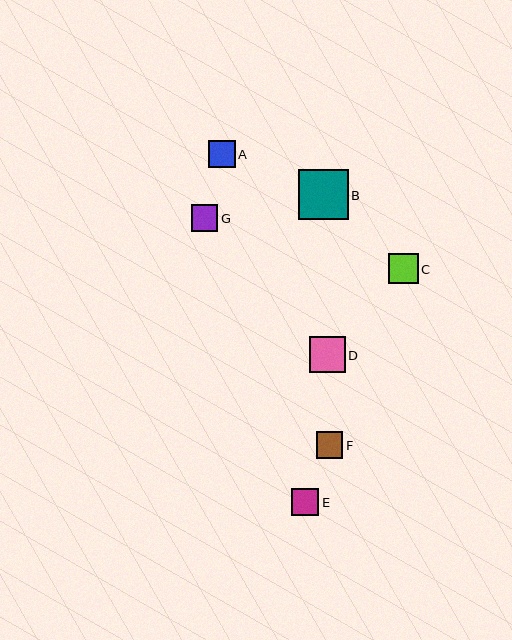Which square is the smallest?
Square F is the smallest with a size of approximately 27 pixels.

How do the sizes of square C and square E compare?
Square C and square E are approximately the same size.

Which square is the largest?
Square B is the largest with a size of approximately 50 pixels.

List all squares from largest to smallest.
From largest to smallest: B, D, C, E, A, G, F.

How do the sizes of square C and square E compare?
Square C and square E are approximately the same size.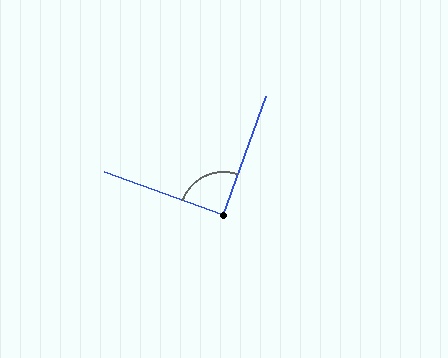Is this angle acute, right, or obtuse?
It is approximately a right angle.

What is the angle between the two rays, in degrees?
Approximately 90 degrees.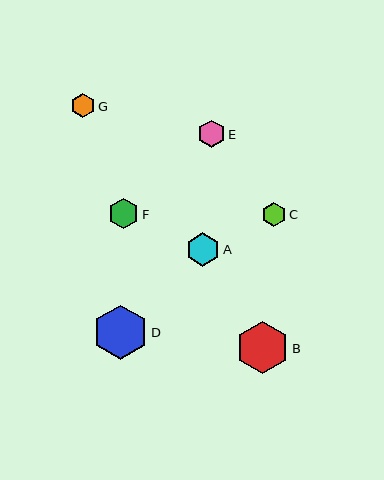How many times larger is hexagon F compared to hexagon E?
Hexagon F is approximately 1.1 times the size of hexagon E.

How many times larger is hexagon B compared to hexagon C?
Hexagon B is approximately 2.1 times the size of hexagon C.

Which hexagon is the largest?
Hexagon D is the largest with a size of approximately 55 pixels.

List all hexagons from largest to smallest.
From largest to smallest: D, B, A, F, E, C, G.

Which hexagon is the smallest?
Hexagon G is the smallest with a size of approximately 24 pixels.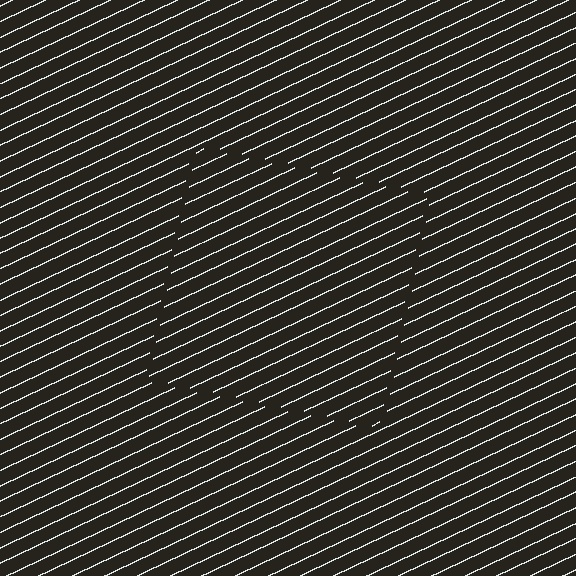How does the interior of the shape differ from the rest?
The interior of the shape contains the same grating, shifted by half a period — the contour is defined by the phase discontinuity where line-ends from the inner and outer gratings abut.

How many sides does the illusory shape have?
4 sides — the line-ends trace a square.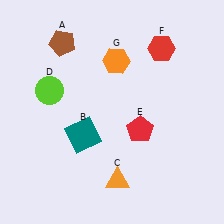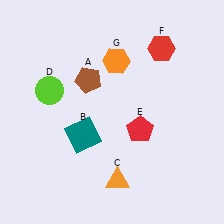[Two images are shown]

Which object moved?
The brown pentagon (A) moved down.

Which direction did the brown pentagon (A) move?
The brown pentagon (A) moved down.